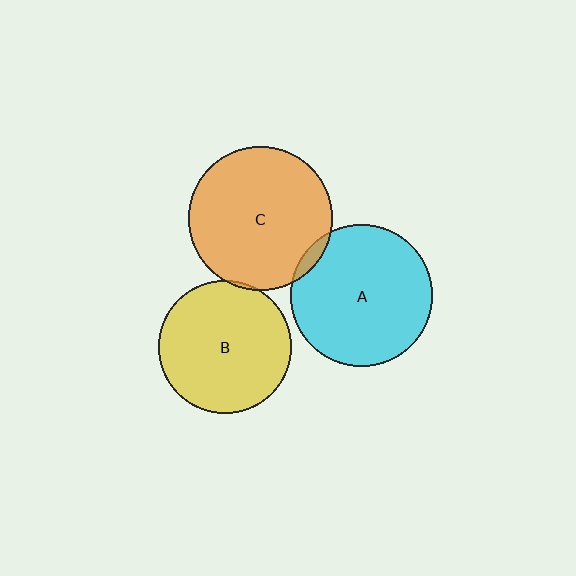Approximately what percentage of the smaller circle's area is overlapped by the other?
Approximately 5%.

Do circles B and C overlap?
Yes.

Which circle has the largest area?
Circle C (orange).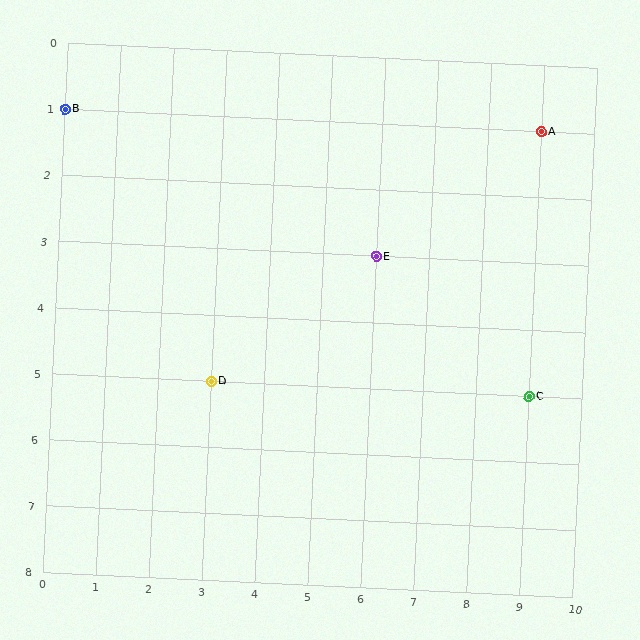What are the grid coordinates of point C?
Point C is at grid coordinates (9, 5).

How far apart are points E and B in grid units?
Points E and B are 6 columns and 2 rows apart (about 6.3 grid units diagonally).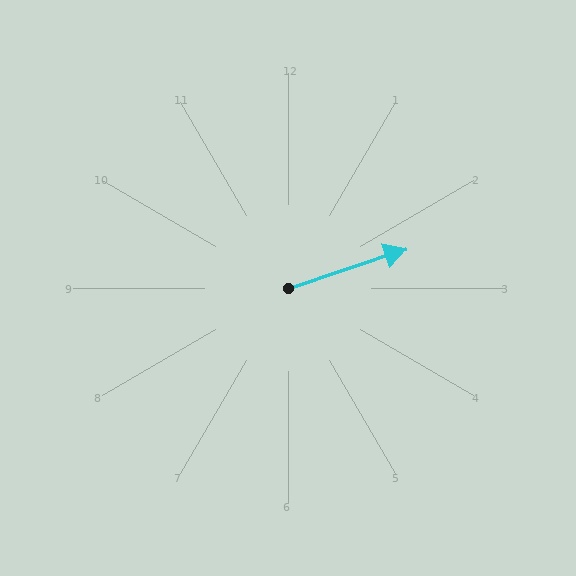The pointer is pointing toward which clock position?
Roughly 2 o'clock.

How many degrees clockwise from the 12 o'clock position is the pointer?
Approximately 72 degrees.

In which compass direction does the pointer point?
East.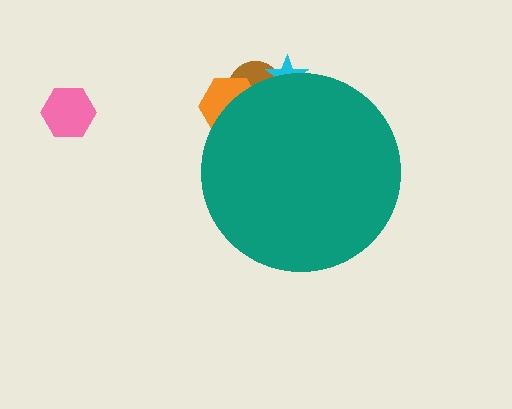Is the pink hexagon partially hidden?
No, the pink hexagon is fully visible.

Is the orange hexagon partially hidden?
Yes, the orange hexagon is partially hidden behind the teal circle.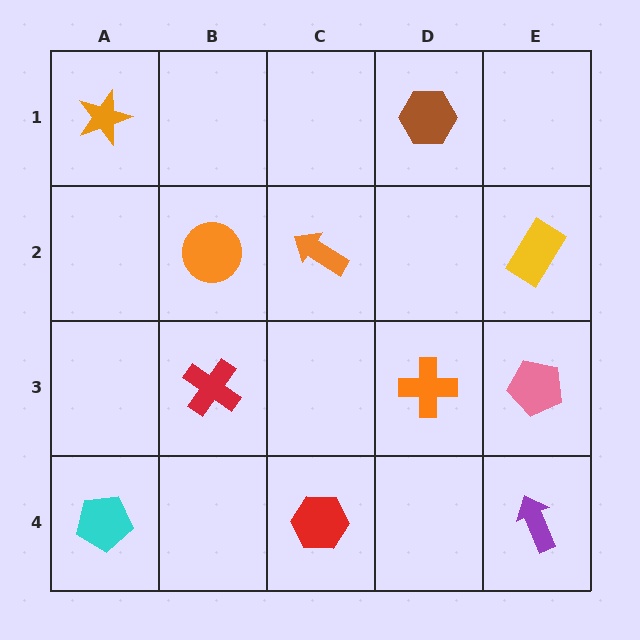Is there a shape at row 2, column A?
No, that cell is empty.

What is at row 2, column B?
An orange circle.